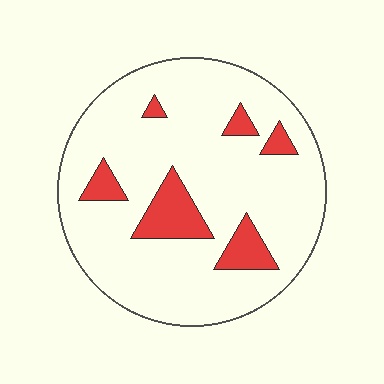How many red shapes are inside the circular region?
6.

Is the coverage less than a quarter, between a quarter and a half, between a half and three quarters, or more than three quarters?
Less than a quarter.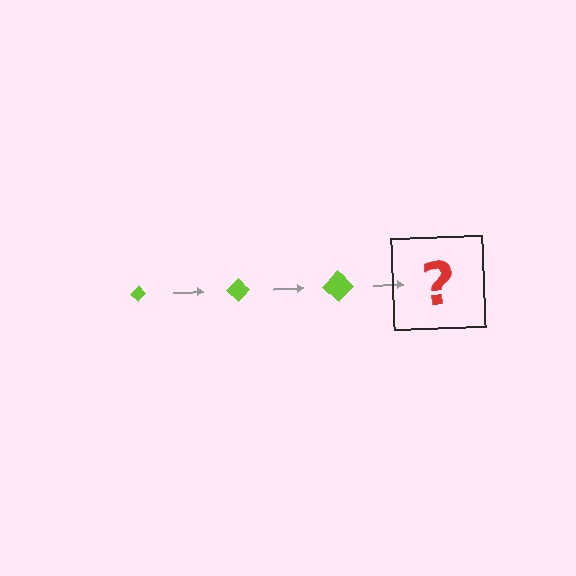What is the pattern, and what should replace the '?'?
The pattern is that the diamond gets progressively larger each step. The '?' should be a lime diamond, larger than the previous one.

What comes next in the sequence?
The next element should be a lime diamond, larger than the previous one.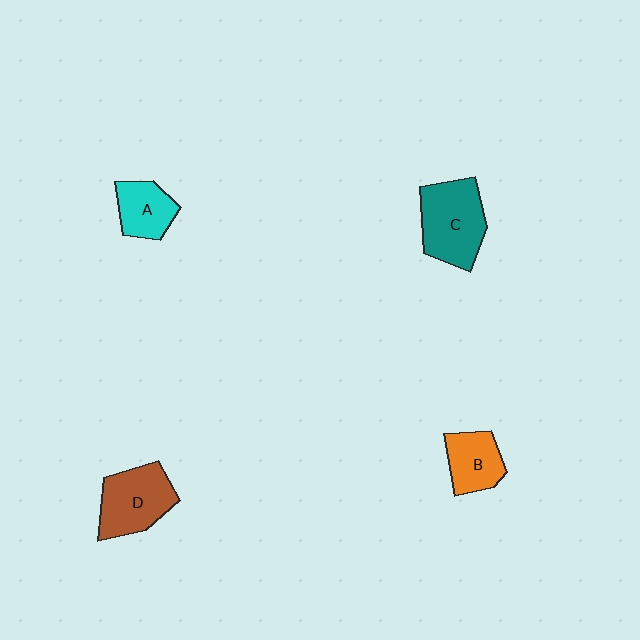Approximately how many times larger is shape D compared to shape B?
Approximately 1.4 times.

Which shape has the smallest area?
Shape A (cyan).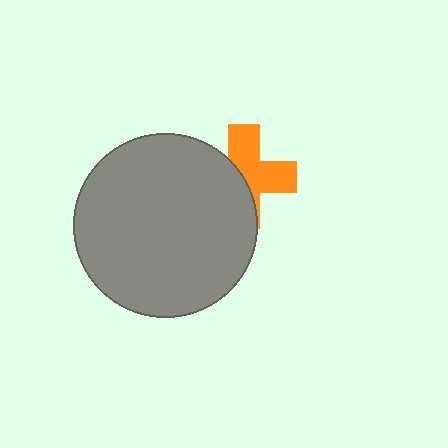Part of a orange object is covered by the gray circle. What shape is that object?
It is a cross.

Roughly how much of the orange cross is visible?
About half of it is visible (roughly 53%).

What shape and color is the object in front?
The object in front is a gray circle.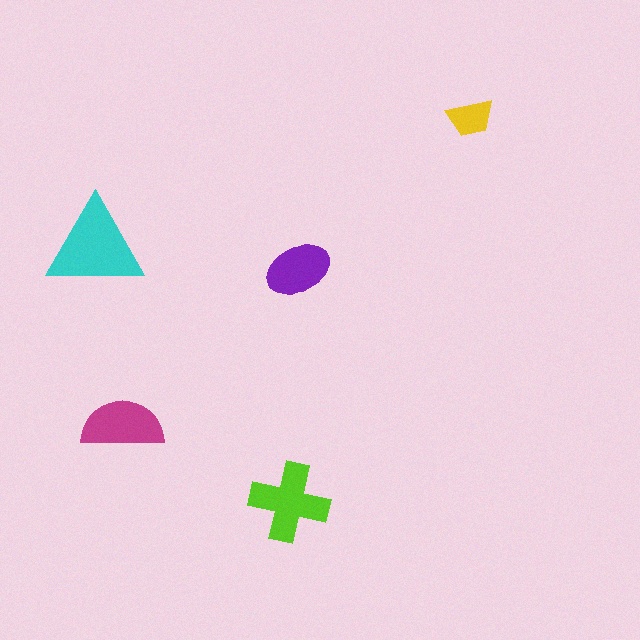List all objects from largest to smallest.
The cyan triangle, the lime cross, the magenta semicircle, the purple ellipse, the yellow trapezoid.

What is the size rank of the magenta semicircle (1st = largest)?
3rd.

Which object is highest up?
The yellow trapezoid is topmost.